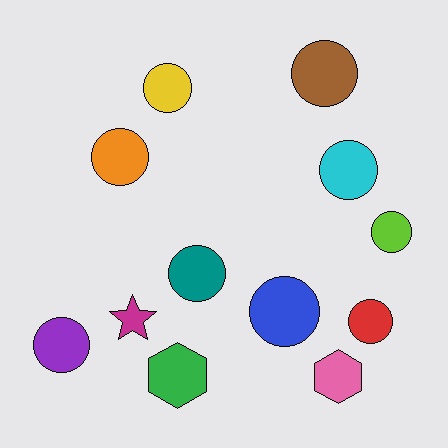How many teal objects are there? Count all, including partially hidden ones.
There is 1 teal object.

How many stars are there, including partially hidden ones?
There is 1 star.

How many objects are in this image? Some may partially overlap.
There are 12 objects.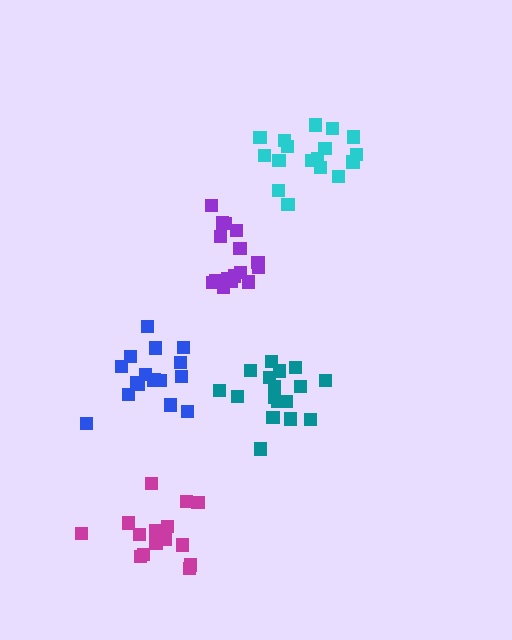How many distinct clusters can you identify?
There are 5 distinct clusters.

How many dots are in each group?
Group 1: 16 dots, Group 2: 17 dots, Group 3: 16 dots, Group 4: 17 dots, Group 5: 15 dots (81 total).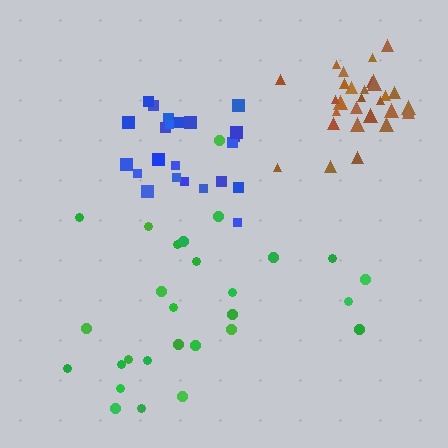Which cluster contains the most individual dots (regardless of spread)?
Brown (30).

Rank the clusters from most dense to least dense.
brown, blue, green.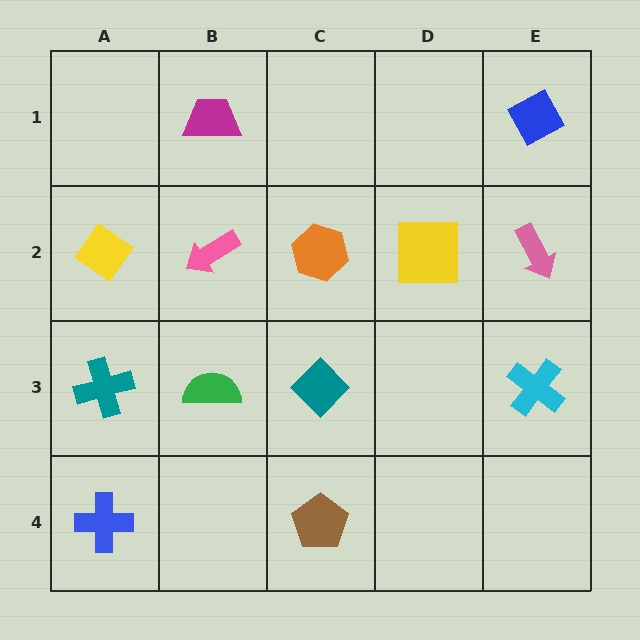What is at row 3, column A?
A teal cross.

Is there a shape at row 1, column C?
No, that cell is empty.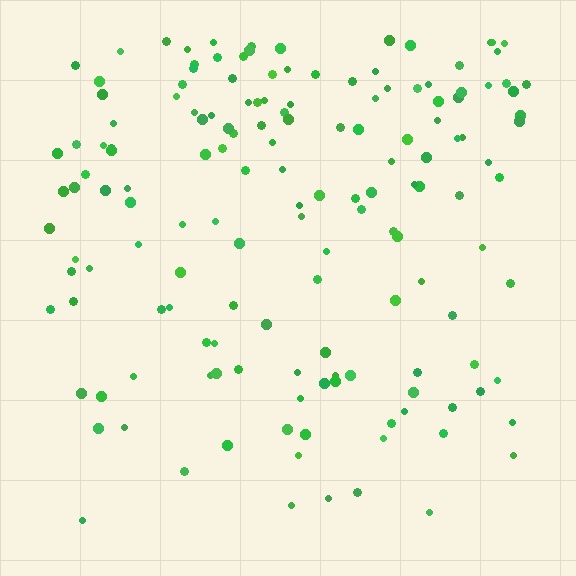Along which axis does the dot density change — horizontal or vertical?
Vertical.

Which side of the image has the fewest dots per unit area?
The bottom.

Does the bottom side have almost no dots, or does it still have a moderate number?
Still a moderate number, just noticeably fewer than the top.